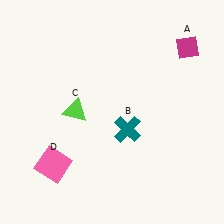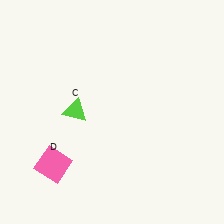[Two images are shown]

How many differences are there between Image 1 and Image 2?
There are 2 differences between the two images.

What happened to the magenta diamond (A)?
The magenta diamond (A) was removed in Image 2. It was in the top-right area of Image 1.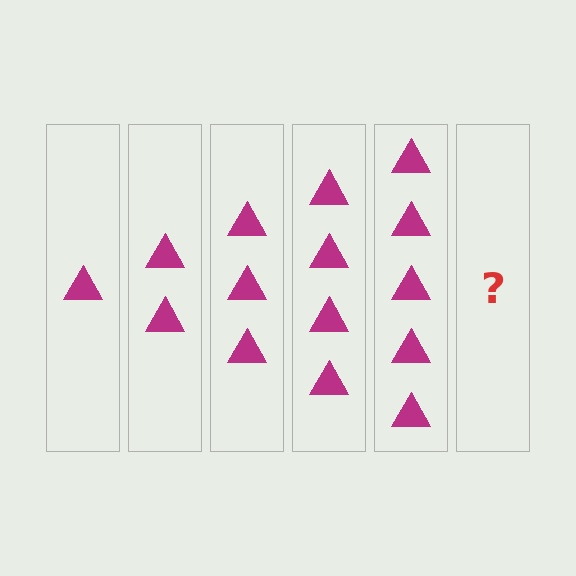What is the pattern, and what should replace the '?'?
The pattern is that each step adds one more triangle. The '?' should be 6 triangles.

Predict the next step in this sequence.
The next step is 6 triangles.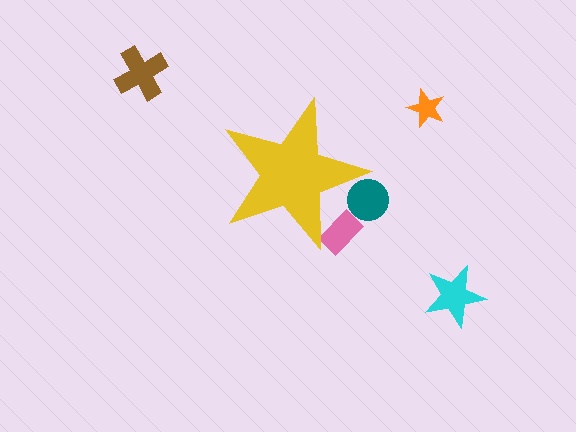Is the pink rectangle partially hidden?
Yes, the pink rectangle is partially hidden behind the yellow star.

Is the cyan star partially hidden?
No, the cyan star is fully visible.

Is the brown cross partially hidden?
No, the brown cross is fully visible.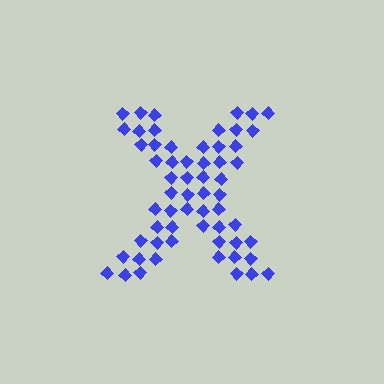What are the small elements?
The small elements are diamonds.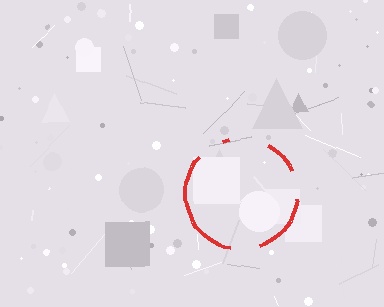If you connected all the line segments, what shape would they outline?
They would outline a circle.